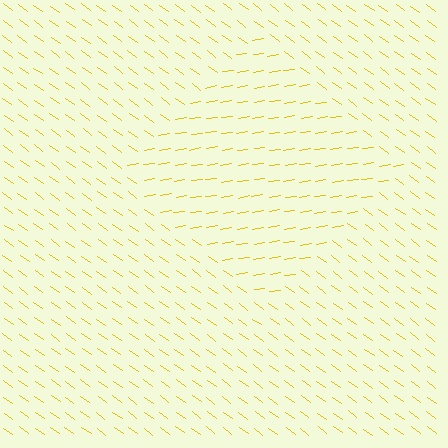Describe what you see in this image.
The image is filled with small yellow line segments. A diamond region in the image has lines oriented differently from the surrounding lines, creating a visible texture boundary.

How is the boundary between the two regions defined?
The boundary is defined purely by a change in line orientation (approximately 45 degrees difference). All lines are the same color and thickness.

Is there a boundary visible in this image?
Yes, there is a texture boundary formed by a change in line orientation.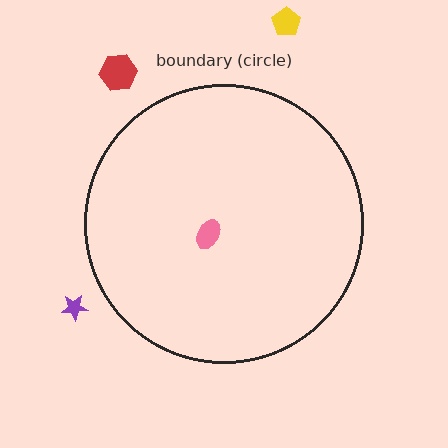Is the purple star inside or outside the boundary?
Outside.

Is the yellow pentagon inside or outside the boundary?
Outside.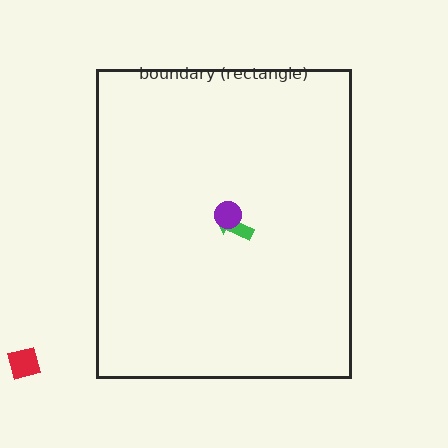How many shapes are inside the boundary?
2 inside, 1 outside.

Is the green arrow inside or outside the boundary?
Inside.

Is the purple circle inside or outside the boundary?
Inside.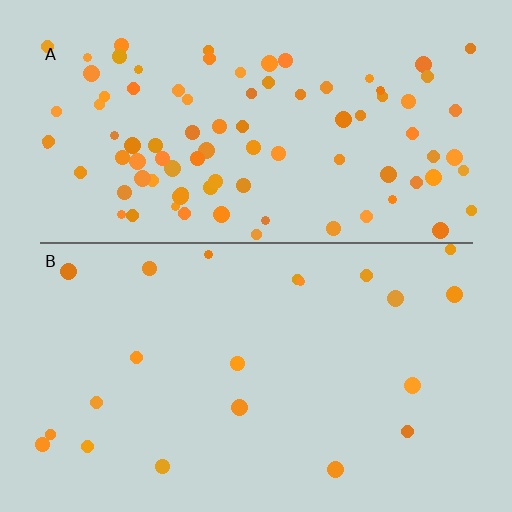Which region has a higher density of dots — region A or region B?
A (the top).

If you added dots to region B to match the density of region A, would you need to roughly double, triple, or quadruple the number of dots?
Approximately quadruple.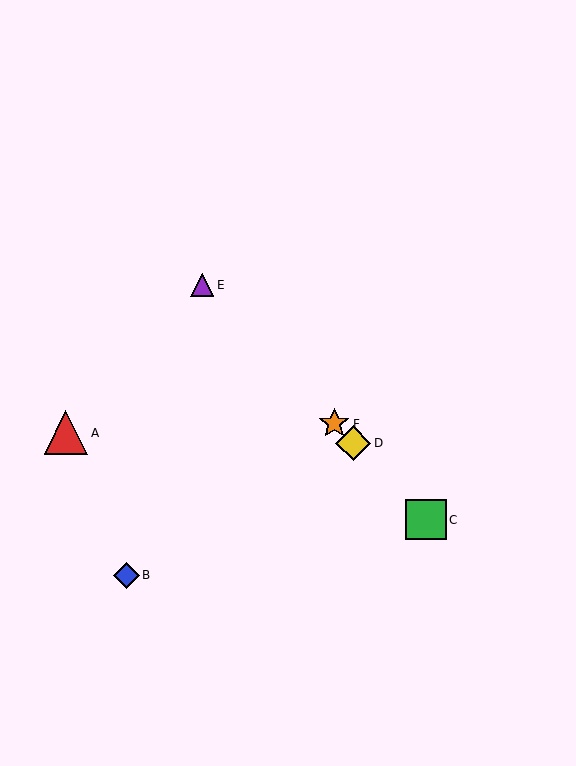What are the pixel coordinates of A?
Object A is at (66, 433).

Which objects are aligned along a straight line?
Objects C, D, E, F are aligned along a straight line.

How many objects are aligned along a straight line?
4 objects (C, D, E, F) are aligned along a straight line.